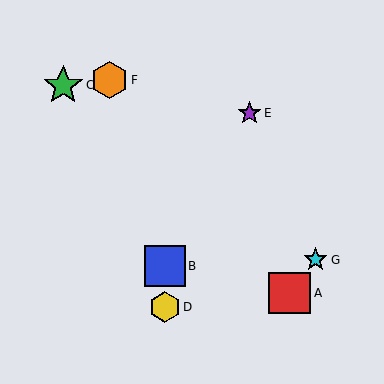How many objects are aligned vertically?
2 objects (B, D) are aligned vertically.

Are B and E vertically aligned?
No, B is at x≈165 and E is at x≈250.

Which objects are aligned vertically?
Objects B, D are aligned vertically.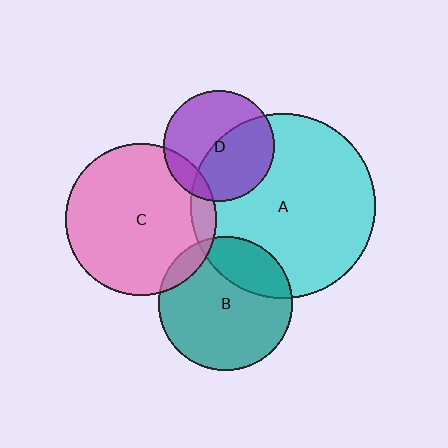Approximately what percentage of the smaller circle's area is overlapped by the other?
Approximately 10%.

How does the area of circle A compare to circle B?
Approximately 1.9 times.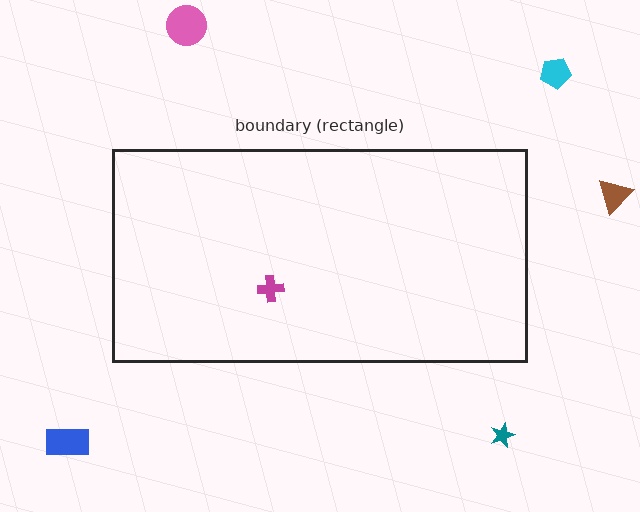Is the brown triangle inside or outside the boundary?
Outside.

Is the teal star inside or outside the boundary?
Outside.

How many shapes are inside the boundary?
1 inside, 5 outside.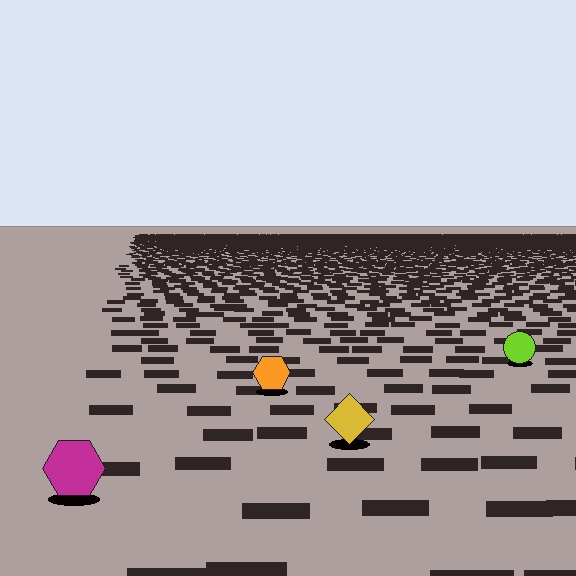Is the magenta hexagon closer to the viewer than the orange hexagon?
Yes. The magenta hexagon is closer — you can tell from the texture gradient: the ground texture is coarser near it.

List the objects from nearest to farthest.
From nearest to farthest: the magenta hexagon, the yellow diamond, the orange hexagon, the lime circle.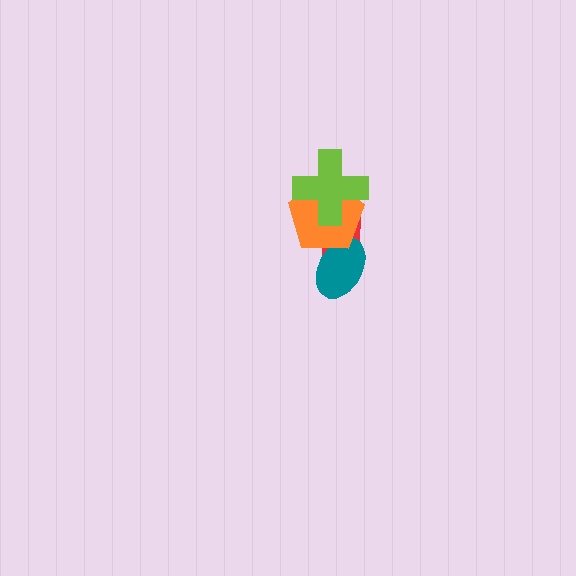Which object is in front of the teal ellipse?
The orange pentagon is in front of the teal ellipse.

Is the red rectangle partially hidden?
Yes, it is partially covered by another shape.